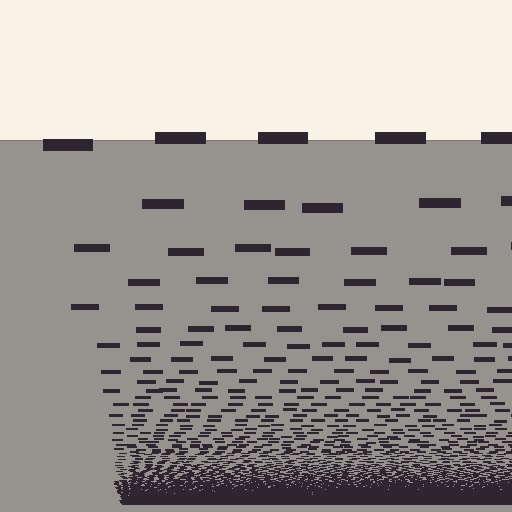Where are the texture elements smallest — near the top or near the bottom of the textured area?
Near the bottom.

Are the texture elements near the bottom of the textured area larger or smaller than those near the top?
Smaller. The gradient is inverted — elements near the bottom are smaller and denser.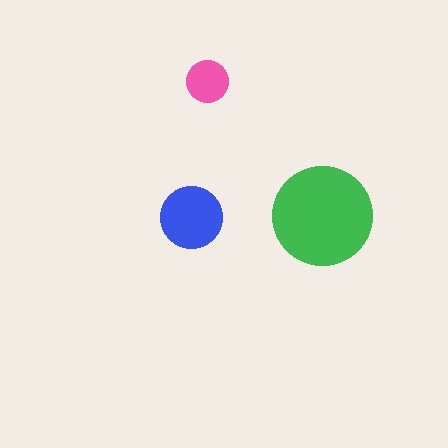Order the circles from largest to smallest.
the green one, the blue one, the pink one.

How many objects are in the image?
There are 3 objects in the image.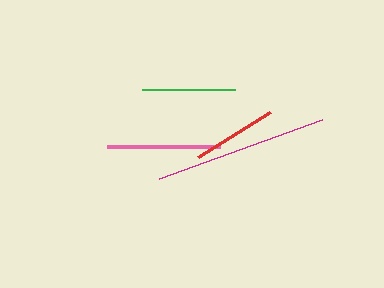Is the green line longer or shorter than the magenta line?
The magenta line is longer than the green line.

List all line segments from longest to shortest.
From longest to shortest: magenta, pink, green, red.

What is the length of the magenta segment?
The magenta segment is approximately 173 pixels long.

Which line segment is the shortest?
The red line is the shortest at approximately 85 pixels.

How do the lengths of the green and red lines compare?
The green and red lines are approximately the same length.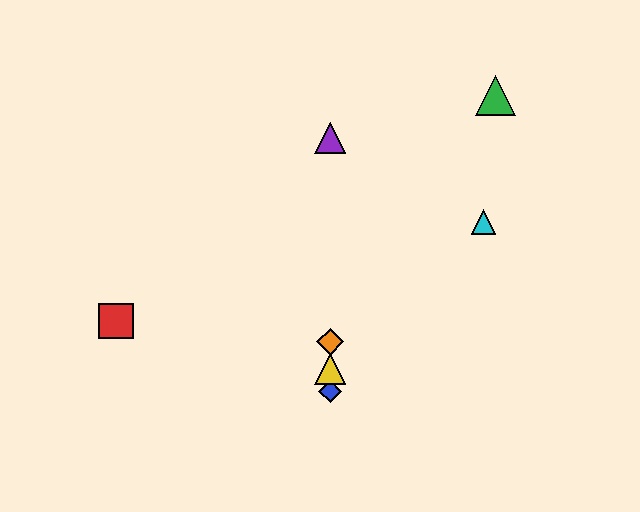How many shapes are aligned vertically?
4 shapes (the blue diamond, the yellow triangle, the purple triangle, the orange diamond) are aligned vertically.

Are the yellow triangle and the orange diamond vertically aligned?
Yes, both are at x≈330.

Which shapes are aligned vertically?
The blue diamond, the yellow triangle, the purple triangle, the orange diamond are aligned vertically.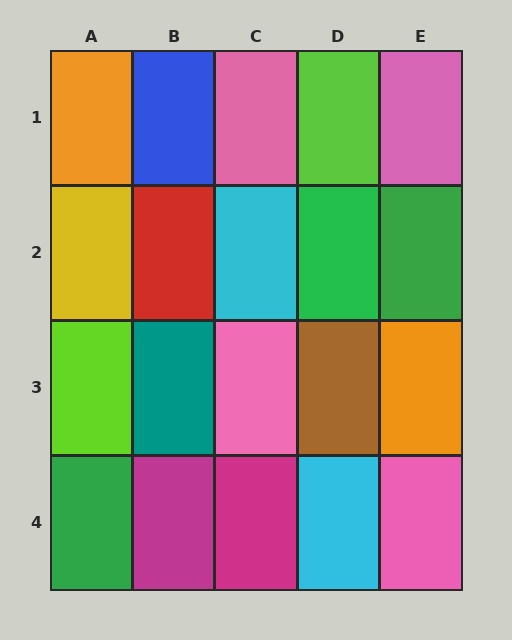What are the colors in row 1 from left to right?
Orange, blue, pink, lime, pink.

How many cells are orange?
2 cells are orange.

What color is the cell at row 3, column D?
Brown.